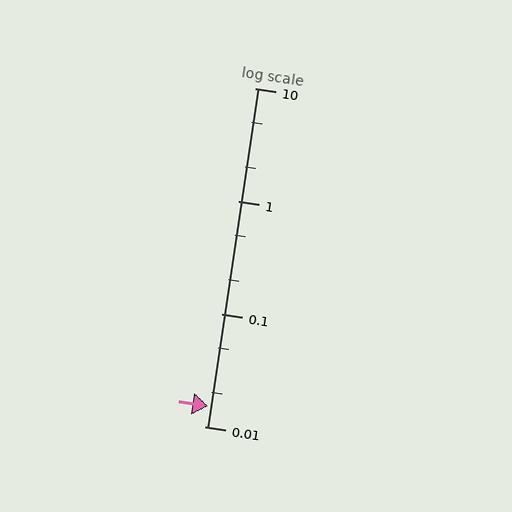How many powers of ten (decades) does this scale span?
The scale spans 3 decades, from 0.01 to 10.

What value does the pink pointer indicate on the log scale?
The pointer indicates approximately 0.015.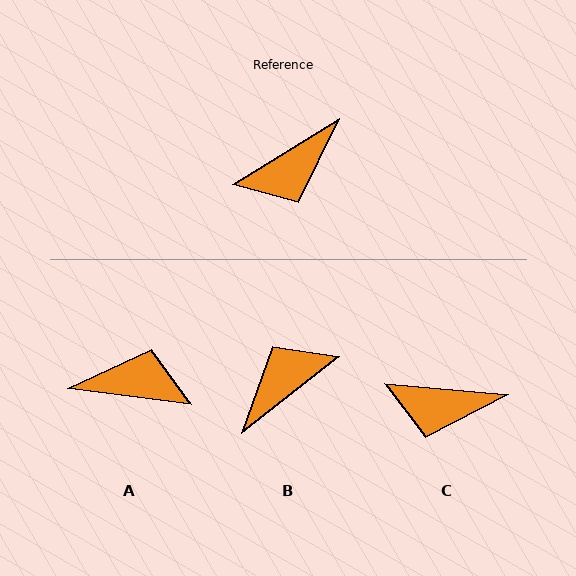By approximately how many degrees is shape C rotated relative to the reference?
Approximately 37 degrees clockwise.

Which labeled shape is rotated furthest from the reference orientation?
B, about 174 degrees away.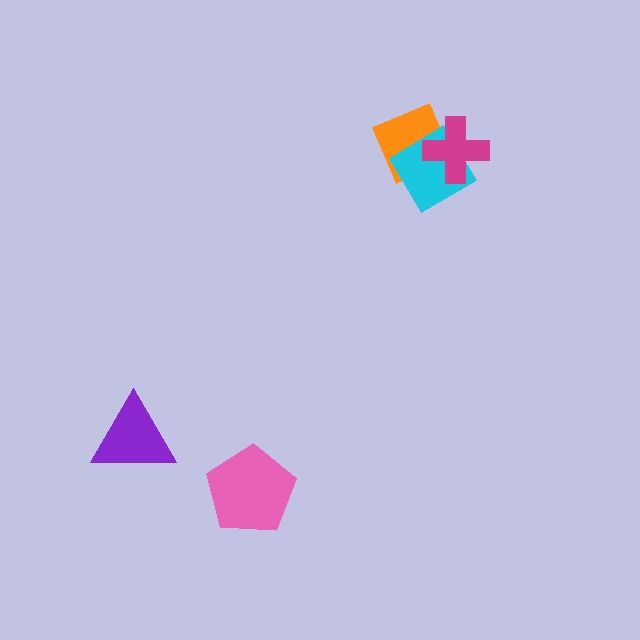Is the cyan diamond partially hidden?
Yes, it is partially covered by another shape.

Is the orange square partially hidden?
Yes, it is partially covered by another shape.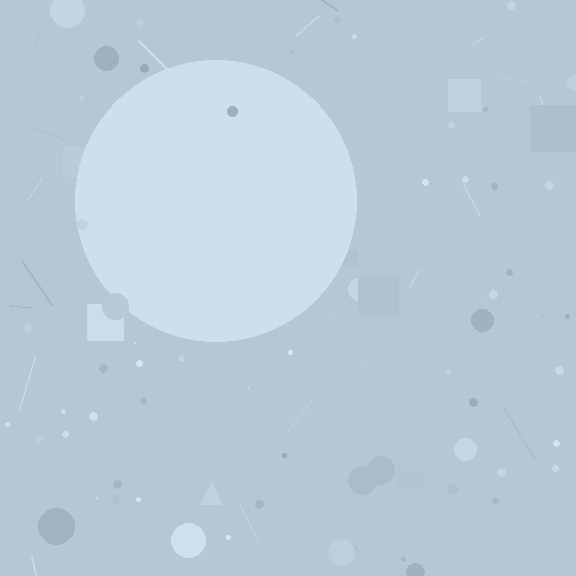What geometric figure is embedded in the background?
A circle is embedded in the background.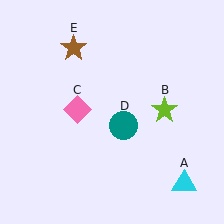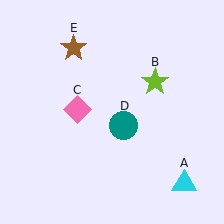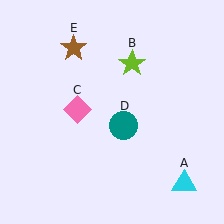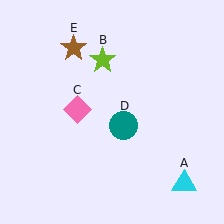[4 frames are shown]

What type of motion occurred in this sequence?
The lime star (object B) rotated counterclockwise around the center of the scene.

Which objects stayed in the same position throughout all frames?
Cyan triangle (object A) and pink diamond (object C) and teal circle (object D) and brown star (object E) remained stationary.